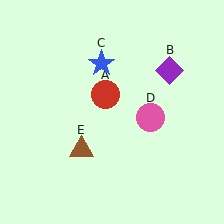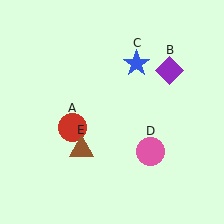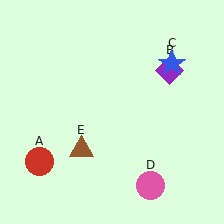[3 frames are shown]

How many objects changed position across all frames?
3 objects changed position: red circle (object A), blue star (object C), pink circle (object D).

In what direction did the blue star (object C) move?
The blue star (object C) moved right.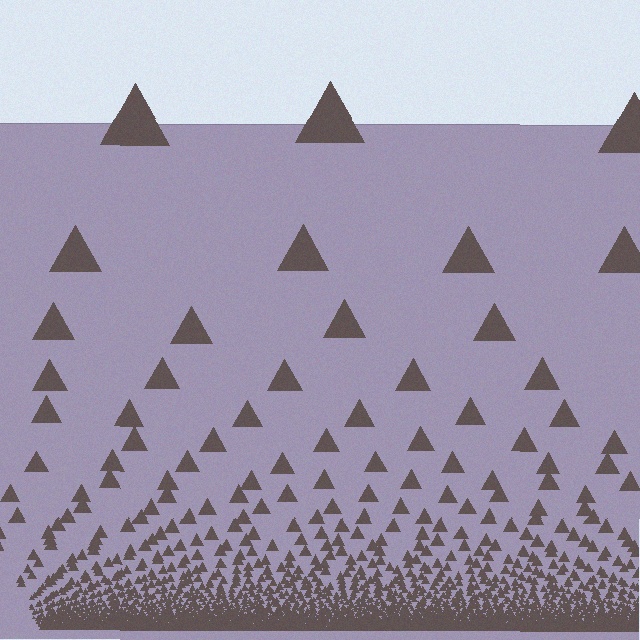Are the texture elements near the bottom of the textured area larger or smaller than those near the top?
Smaller. The gradient is inverted — elements near the bottom are smaller and denser.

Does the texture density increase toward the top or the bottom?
Density increases toward the bottom.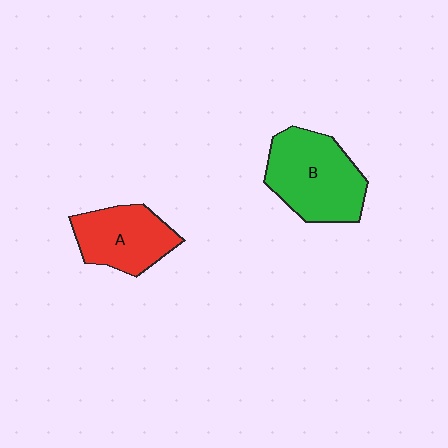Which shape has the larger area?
Shape B (green).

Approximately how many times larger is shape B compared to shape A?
Approximately 1.3 times.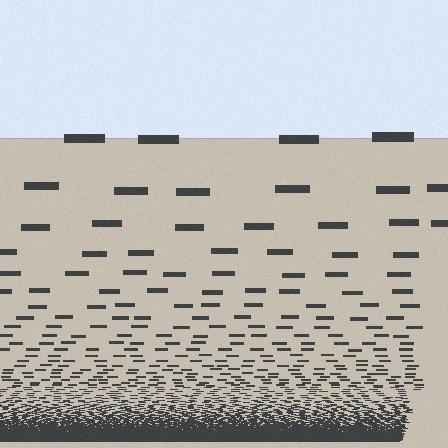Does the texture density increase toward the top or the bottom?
Density increases toward the bottom.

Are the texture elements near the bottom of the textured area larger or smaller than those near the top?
Smaller. The gradient is inverted — elements near the bottom are smaller and denser.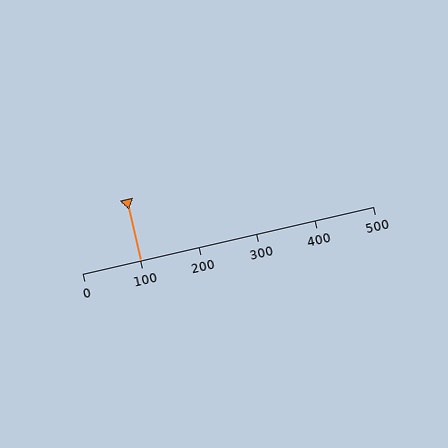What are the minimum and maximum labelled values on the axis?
The axis runs from 0 to 500.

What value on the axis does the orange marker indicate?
The marker indicates approximately 100.